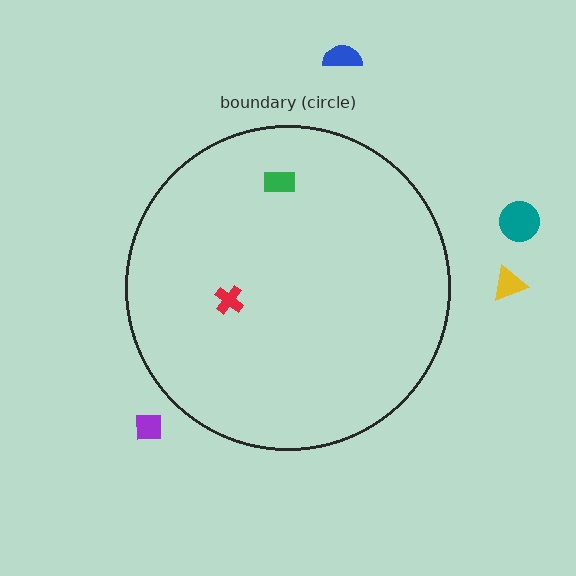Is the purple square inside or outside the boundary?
Outside.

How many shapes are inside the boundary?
2 inside, 4 outside.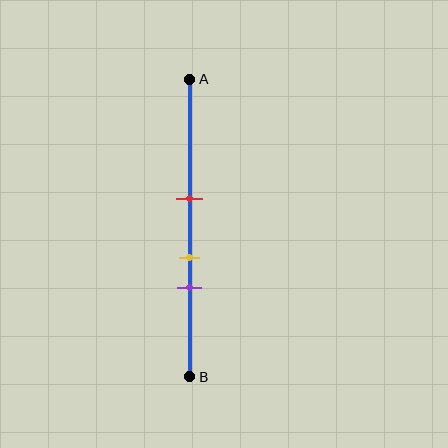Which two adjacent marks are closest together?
The yellow and purple marks are the closest adjacent pair.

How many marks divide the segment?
There are 3 marks dividing the segment.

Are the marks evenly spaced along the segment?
Yes, the marks are approximately evenly spaced.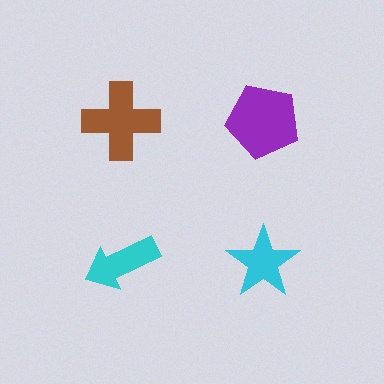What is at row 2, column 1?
A cyan arrow.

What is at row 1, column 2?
A purple pentagon.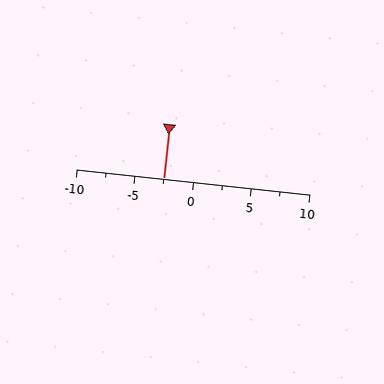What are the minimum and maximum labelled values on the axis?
The axis runs from -10 to 10.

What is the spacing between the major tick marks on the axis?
The major ticks are spaced 5 apart.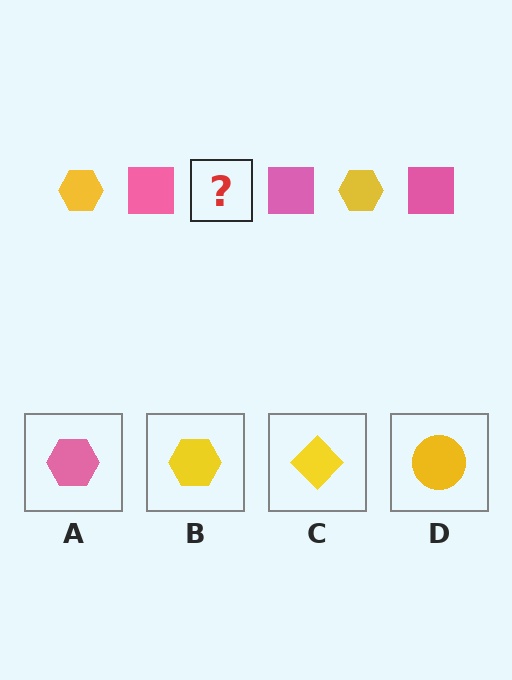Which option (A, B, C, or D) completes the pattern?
B.